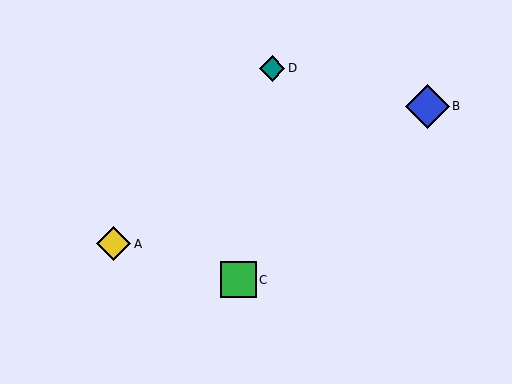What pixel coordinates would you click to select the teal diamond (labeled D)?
Click at (272, 68) to select the teal diamond D.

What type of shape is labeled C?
Shape C is a green square.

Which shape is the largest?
The blue diamond (labeled B) is the largest.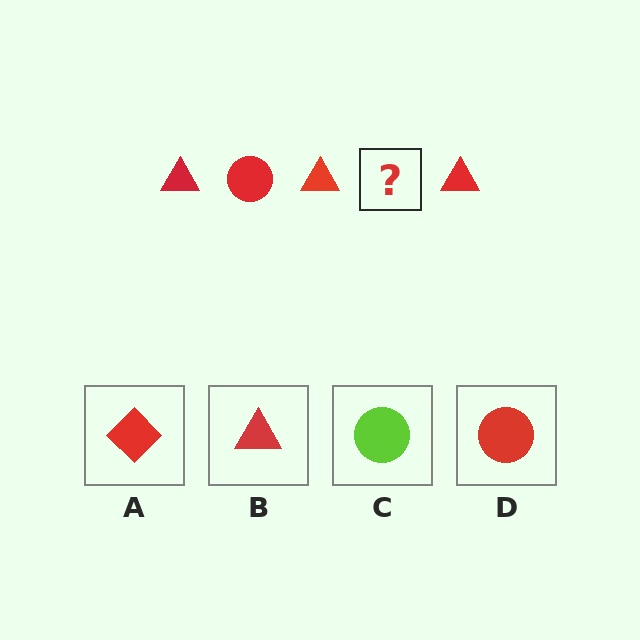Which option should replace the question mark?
Option D.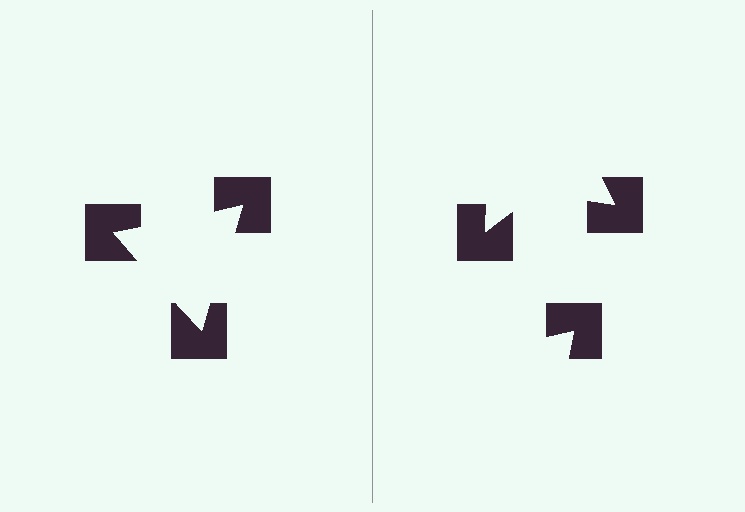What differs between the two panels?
The notched squares are positioned identically on both sides; only the wedge orientations differ. On the left they align to a triangle; on the right they are misaligned.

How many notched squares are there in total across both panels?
6 — 3 on each side.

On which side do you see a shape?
An illusory triangle appears on the left side. On the right side the wedge cuts are rotated, so no coherent shape forms.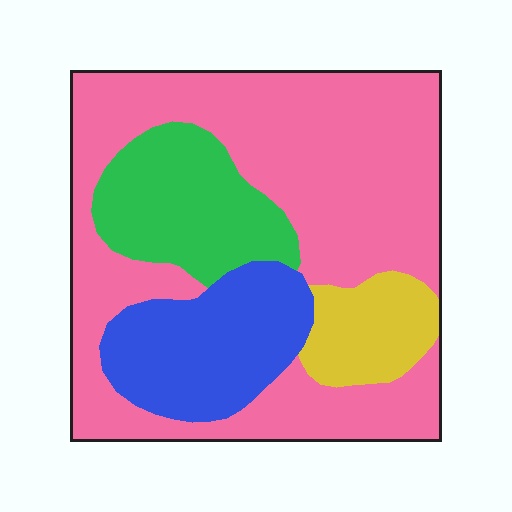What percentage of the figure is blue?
Blue covers 17% of the figure.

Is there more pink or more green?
Pink.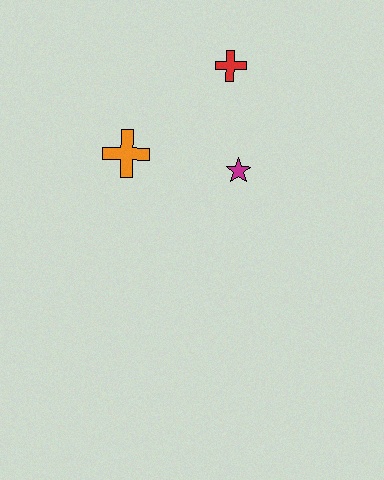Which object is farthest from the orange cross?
The red cross is farthest from the orange cross.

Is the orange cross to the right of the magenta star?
No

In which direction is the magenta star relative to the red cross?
The magenta star is below the red cross.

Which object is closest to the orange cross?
The magenta star is closest to the orange cross.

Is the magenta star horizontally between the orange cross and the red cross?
No